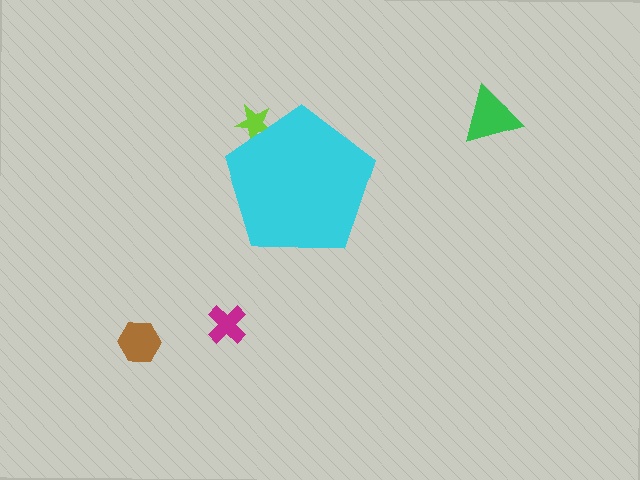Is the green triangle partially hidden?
No, the green triangle is fully visible.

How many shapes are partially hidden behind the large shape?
1 shape is partially hidden.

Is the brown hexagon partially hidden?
No, the brown hexagon is fully visible.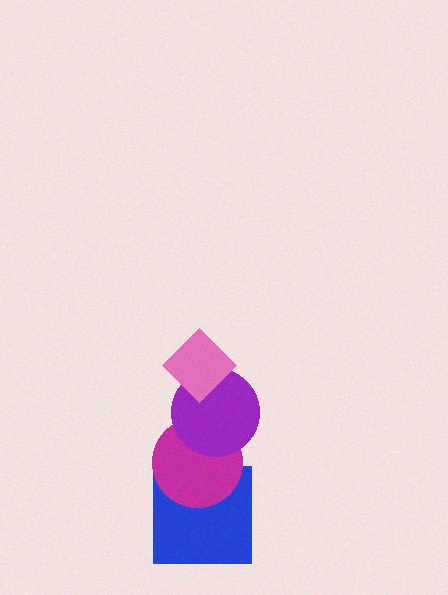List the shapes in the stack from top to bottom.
From top to bottom: the pink diamond, the purple circle, the magenta circle, the blue square.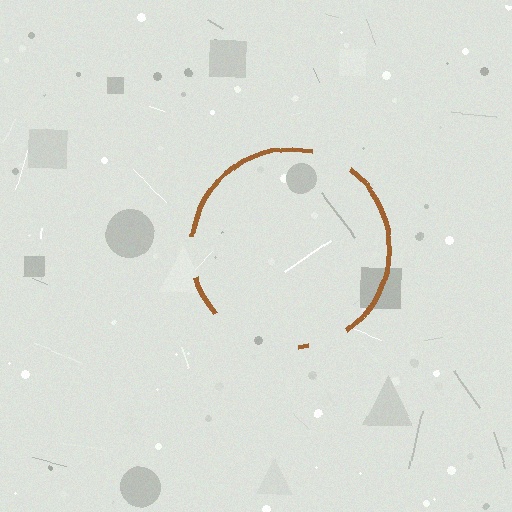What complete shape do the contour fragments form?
The contour fragments form a circle.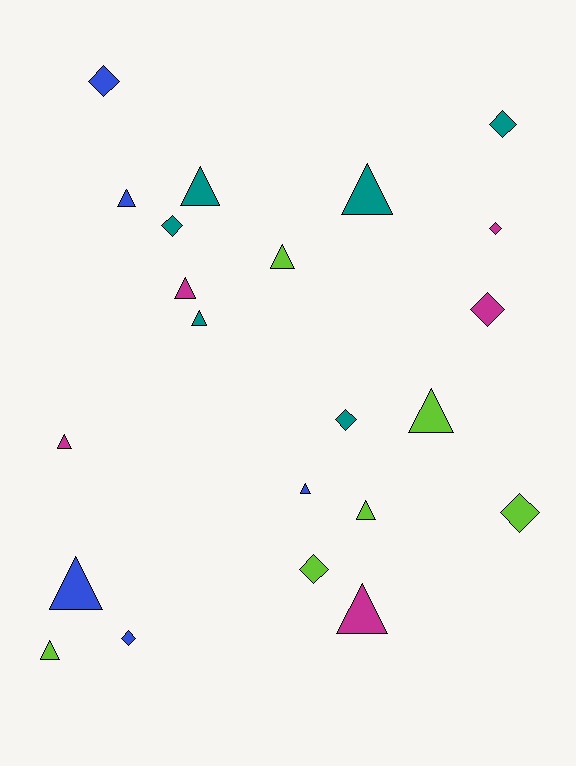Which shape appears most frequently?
Triangle, with 13 objects.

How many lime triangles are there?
There are 4 lime triangles.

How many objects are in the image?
There are 22 objects.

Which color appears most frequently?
Teal, with 6 objects.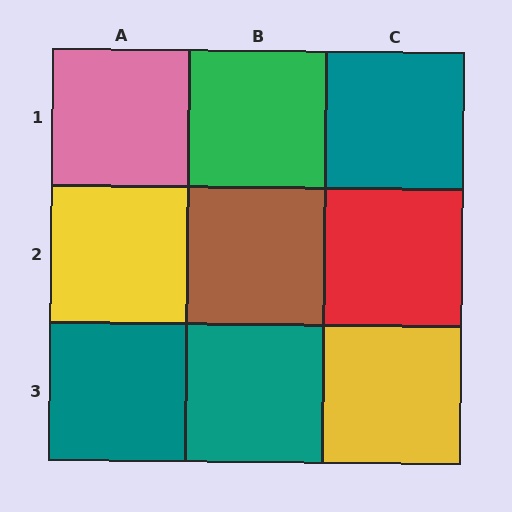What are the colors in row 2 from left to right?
Yellow, brown, red.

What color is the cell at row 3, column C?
Yellow.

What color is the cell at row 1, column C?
Teal.